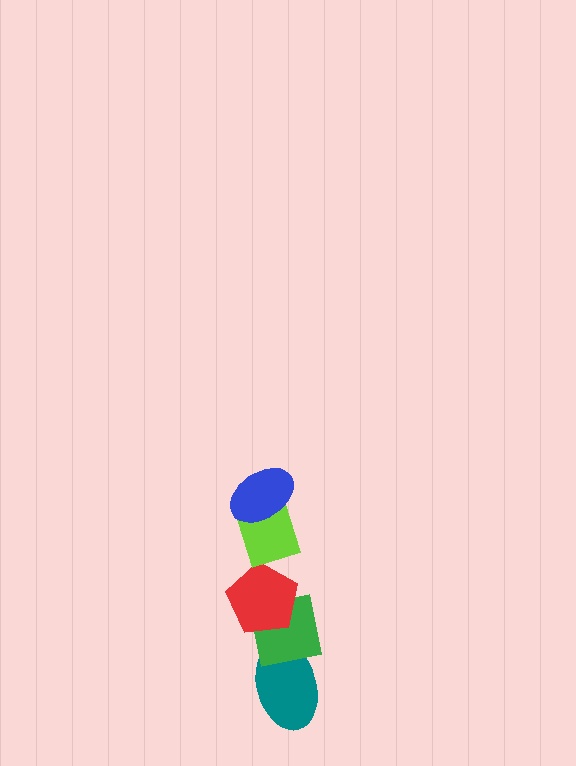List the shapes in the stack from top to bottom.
From top to bottom: the blue ellipse, the lime diamond, the red pentagon, the green square, the teal ellipse.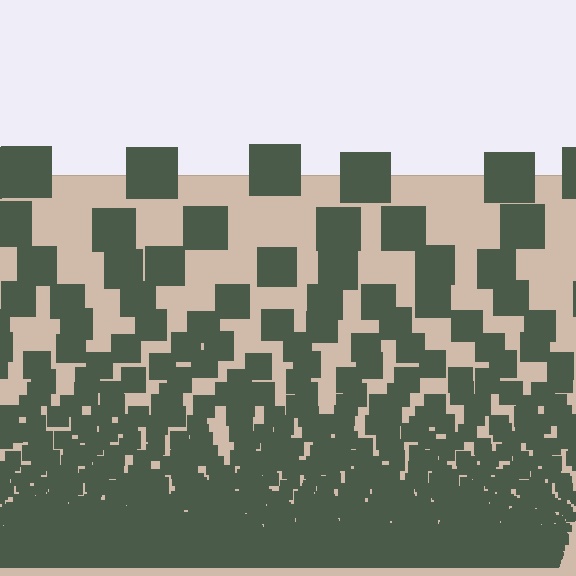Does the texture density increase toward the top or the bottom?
Density increases toward the bottom.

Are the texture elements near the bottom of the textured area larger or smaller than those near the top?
Smaller. The gradient is inverted — elements near the bottom are smaller and denser.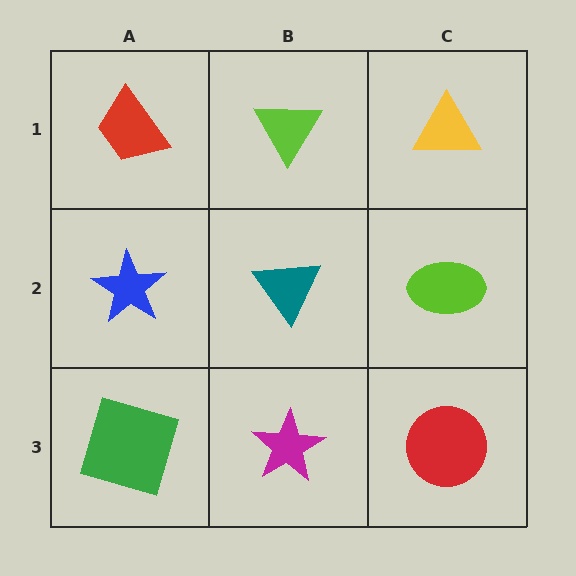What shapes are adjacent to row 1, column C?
A lime ellipse (row 2, column C), a lime triangle (row 1, column B).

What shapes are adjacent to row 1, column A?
A blue star (row 2, column A), a lime triangle (row 1, column B).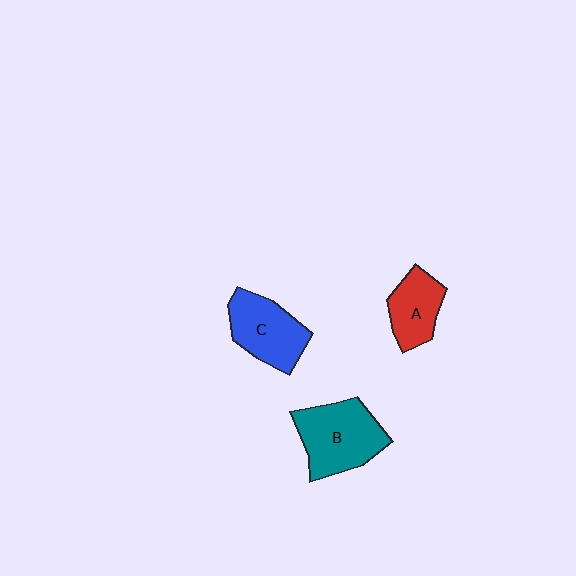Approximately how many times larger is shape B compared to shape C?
Approximately 1.2 times.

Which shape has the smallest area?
Shape A (red).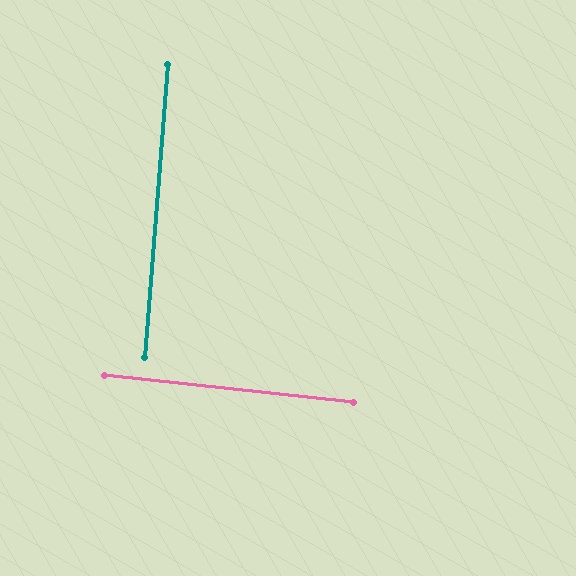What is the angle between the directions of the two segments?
Approximately 88 degrees.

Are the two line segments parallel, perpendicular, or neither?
Perpendicular — they meet at approximately 88°.